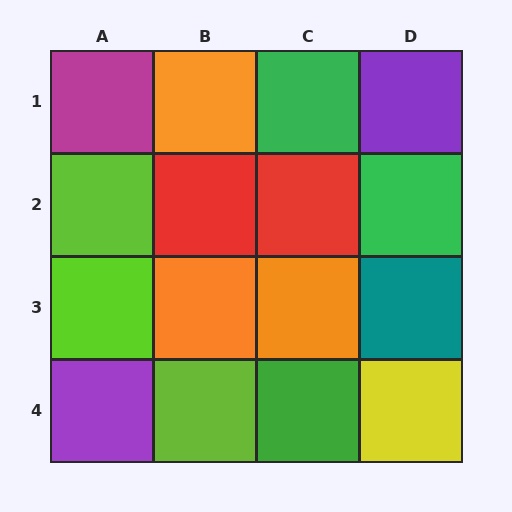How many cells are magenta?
1 cell is magenta.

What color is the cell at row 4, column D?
Yellow.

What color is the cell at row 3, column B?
Orange.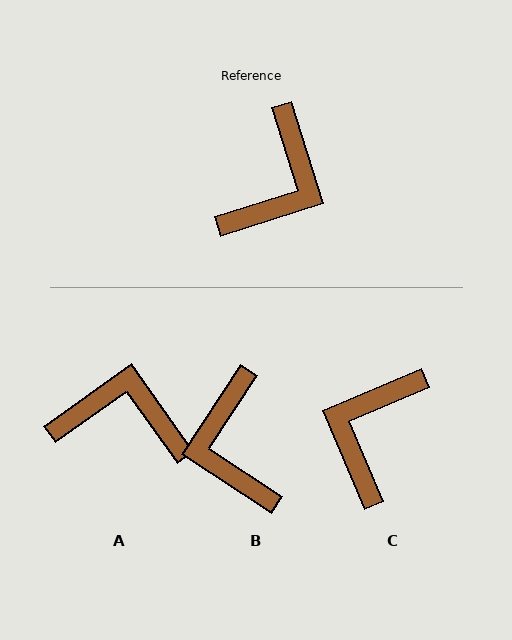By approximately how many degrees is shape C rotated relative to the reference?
Approximately 175 degrees clockwise.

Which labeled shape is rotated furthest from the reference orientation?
C, about 175 degrees away.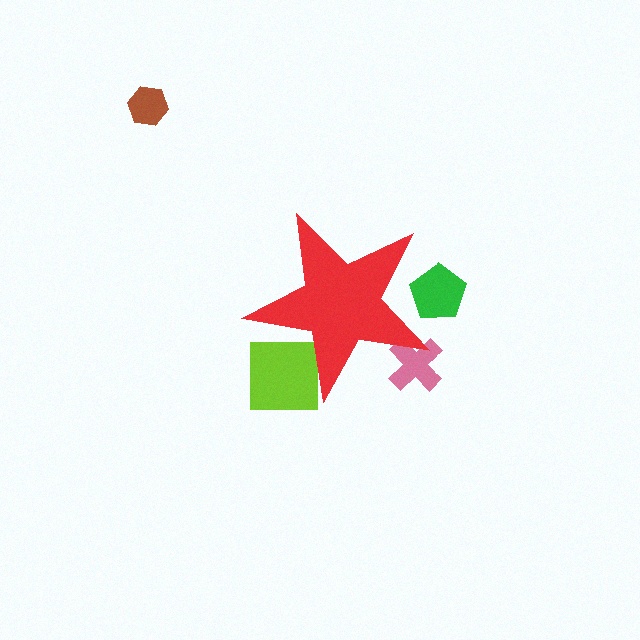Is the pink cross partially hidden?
Yes, the pink cross is partially hidden behind the red star.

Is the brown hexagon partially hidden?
No, the brown hexagon is fully visible.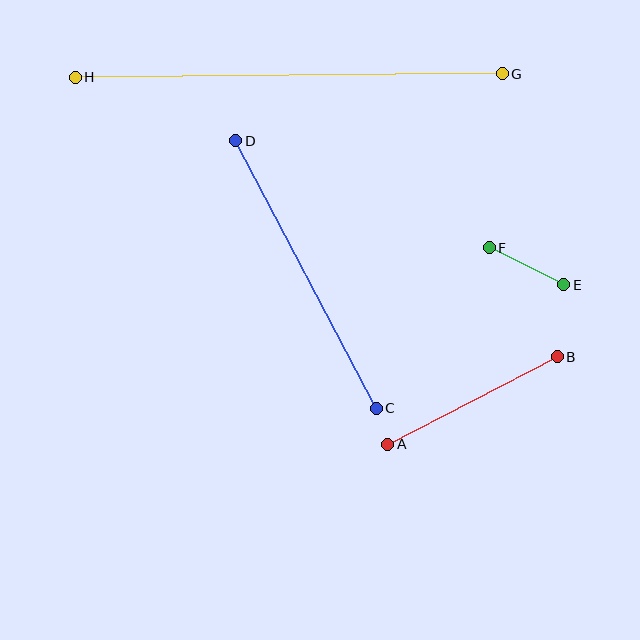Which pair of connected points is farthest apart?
Points G and H are farthest apart.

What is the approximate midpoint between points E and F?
The midpoint is at approximately (527, 266) pixels.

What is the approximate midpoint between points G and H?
The midpoint is at approximately (289, 76) pixels.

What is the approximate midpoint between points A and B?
The midpoint is at approximately (473, 401) pixels.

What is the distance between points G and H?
The distance is approximately 427 pixels.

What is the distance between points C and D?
The distance is approximately 302 pixels.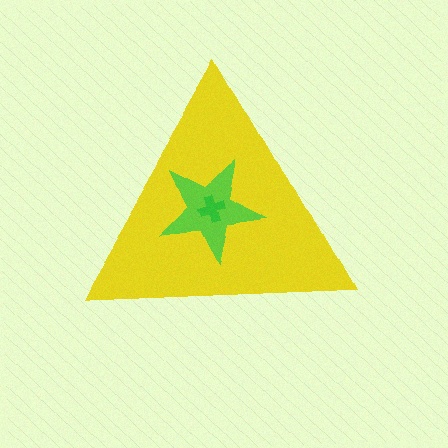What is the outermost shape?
The yellow triangle.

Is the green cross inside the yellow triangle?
Yes.